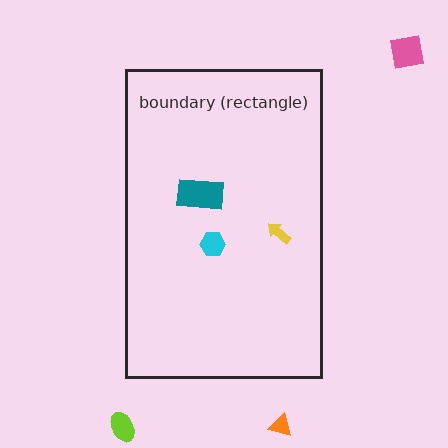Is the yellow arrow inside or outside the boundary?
Inside.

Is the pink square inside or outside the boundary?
Outside.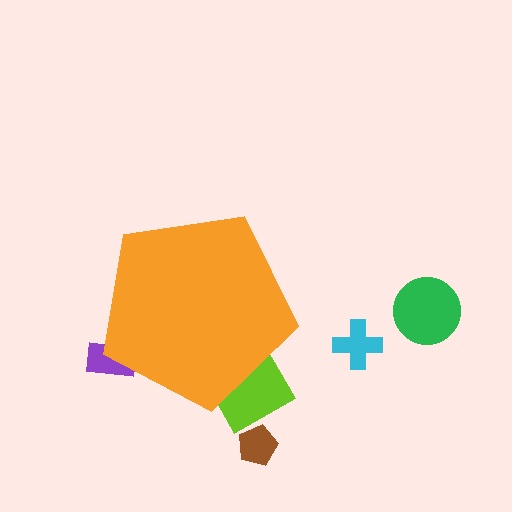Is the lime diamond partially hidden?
Yes, the lime diamond is partially hidden behind the orange pentagon.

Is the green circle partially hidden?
No, the green circle is fully visible.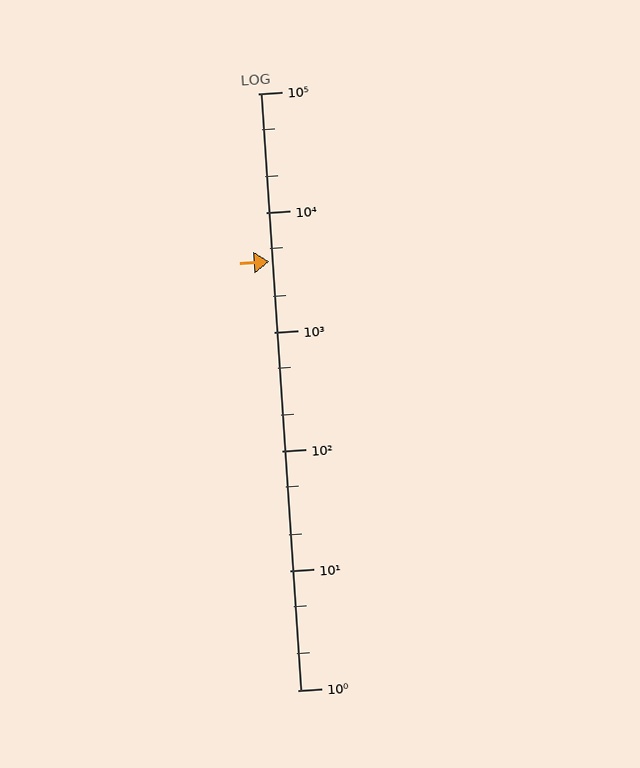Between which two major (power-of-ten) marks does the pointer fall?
The pointer is between 1000 and 10000.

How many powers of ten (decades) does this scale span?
The scale spans 5 decades, from 1 to 100000.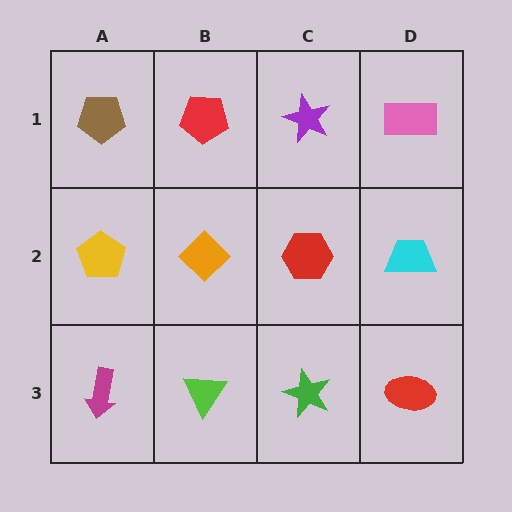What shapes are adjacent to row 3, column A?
A yellow pentagon (row 2, column A), a lime triangle (row 3, column B).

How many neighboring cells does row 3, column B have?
3.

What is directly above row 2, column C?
A purple star.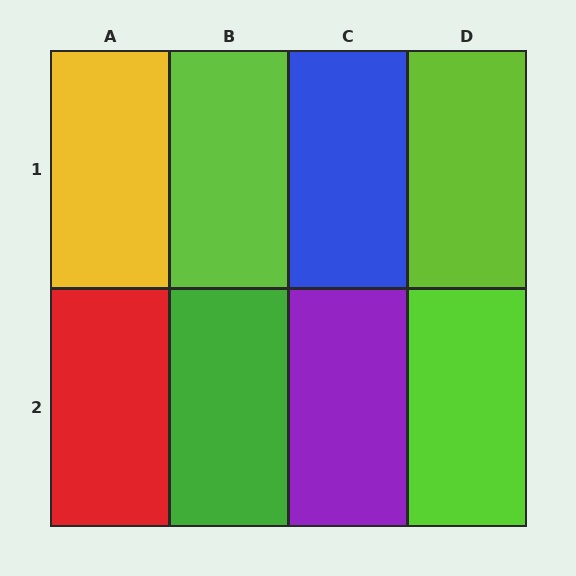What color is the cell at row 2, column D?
Lime.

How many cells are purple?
1 cell is purple.